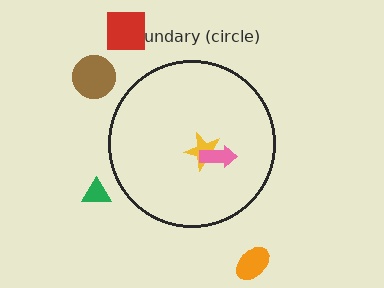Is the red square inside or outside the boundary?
Outside.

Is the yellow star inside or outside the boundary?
Inside.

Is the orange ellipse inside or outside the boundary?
Outside.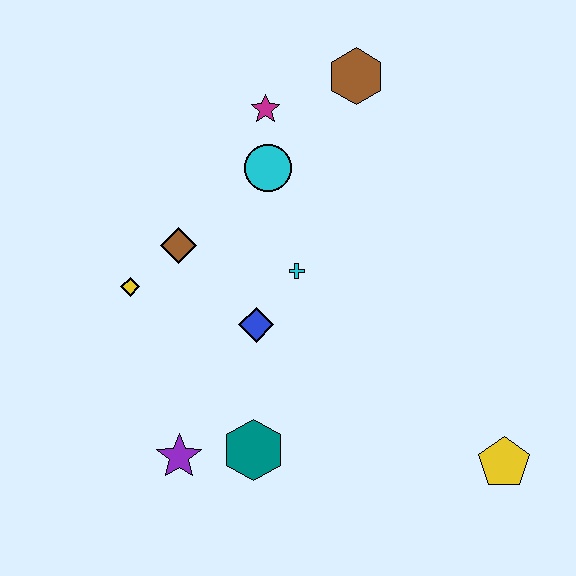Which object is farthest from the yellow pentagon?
The magenta star is farthest from the yellow pentagon.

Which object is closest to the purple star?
The teal hexagon is closest to the purple star.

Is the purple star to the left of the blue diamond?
Yes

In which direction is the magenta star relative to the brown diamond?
The magenta star is above the brown diamond.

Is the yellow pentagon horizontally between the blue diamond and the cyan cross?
No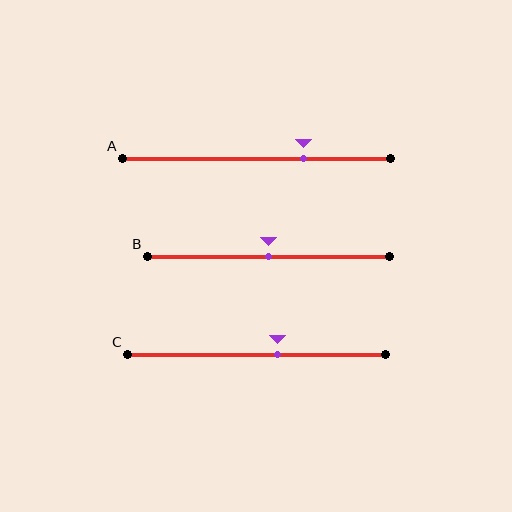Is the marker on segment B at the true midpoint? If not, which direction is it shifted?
Yes, the marker on segment B is at the true midpoint.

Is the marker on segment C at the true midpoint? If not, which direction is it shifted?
No, the marker on segment C is shifted to the right by about 8% of the segment length.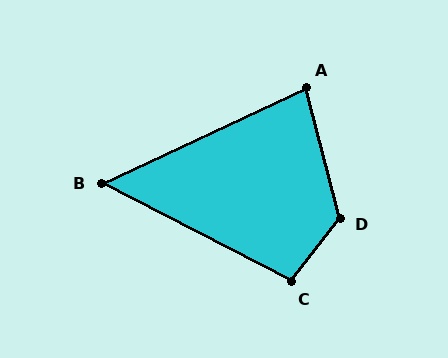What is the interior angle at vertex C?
Approximately 100 degrees (obtuse).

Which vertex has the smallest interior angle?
B, at approximately 52 degrees.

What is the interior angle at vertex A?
Approximately 80 degrees (acute).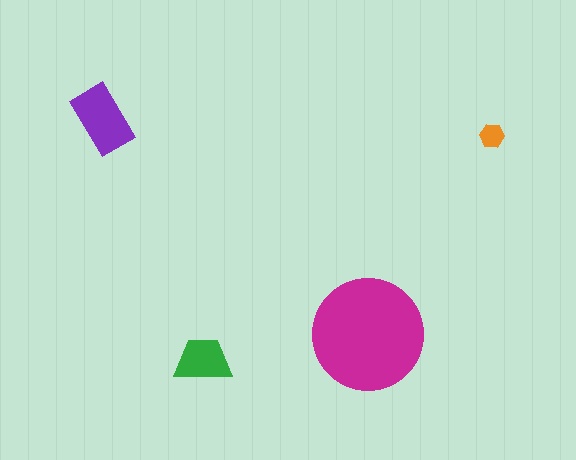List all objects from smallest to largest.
The orange hexagon, the green trapezoid, the purple rectangle, the magenta circle.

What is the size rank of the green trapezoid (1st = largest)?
3rd.